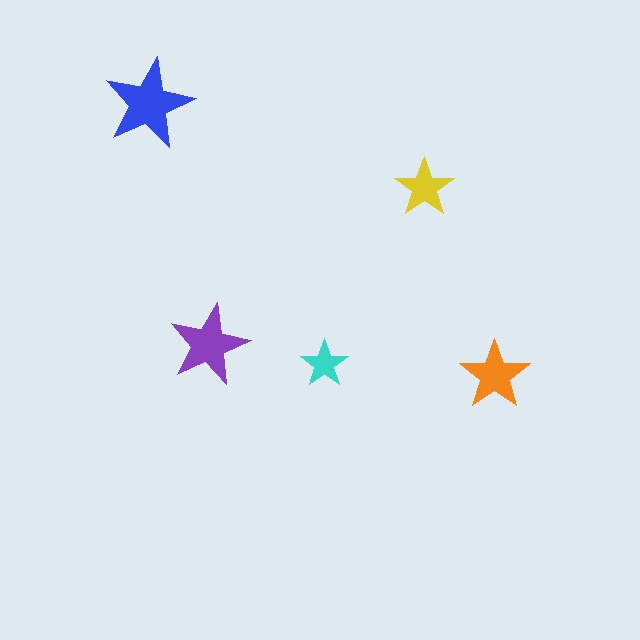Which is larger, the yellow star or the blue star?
The blue one.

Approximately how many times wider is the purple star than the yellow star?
About 1.5 times wider.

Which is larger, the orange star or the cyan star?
The orange one.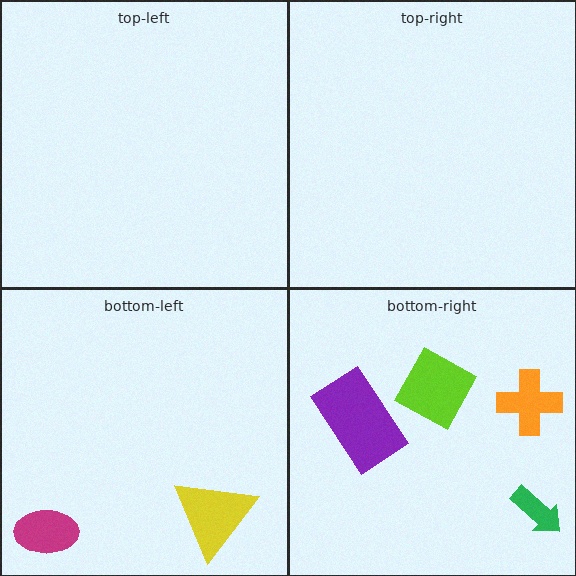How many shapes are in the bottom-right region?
4.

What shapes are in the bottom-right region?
The lime diamond, the purple rectangle, the green arrow, the orange cross.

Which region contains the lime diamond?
The bottom-right region.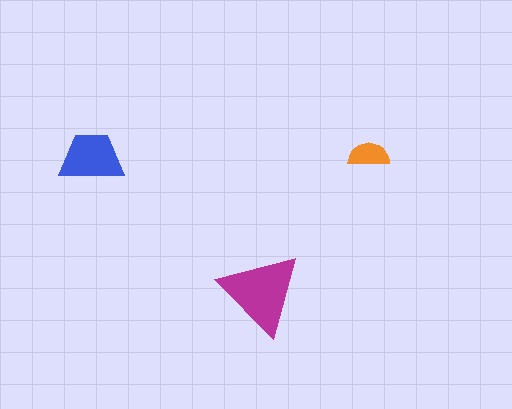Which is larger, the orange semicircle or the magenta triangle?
The magenta triangle.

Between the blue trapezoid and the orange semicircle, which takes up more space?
The blue trapezoid.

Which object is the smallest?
The orange semicircle.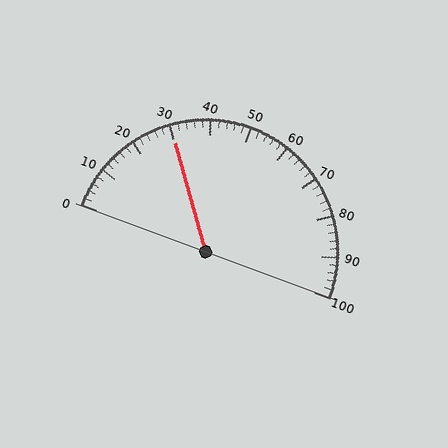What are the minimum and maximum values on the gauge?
The gauge ranges from 0 to 100.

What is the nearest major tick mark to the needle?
The nearest major tick mark is 30.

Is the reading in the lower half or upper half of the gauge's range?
The reading is in the lower half of the range (0 to 100).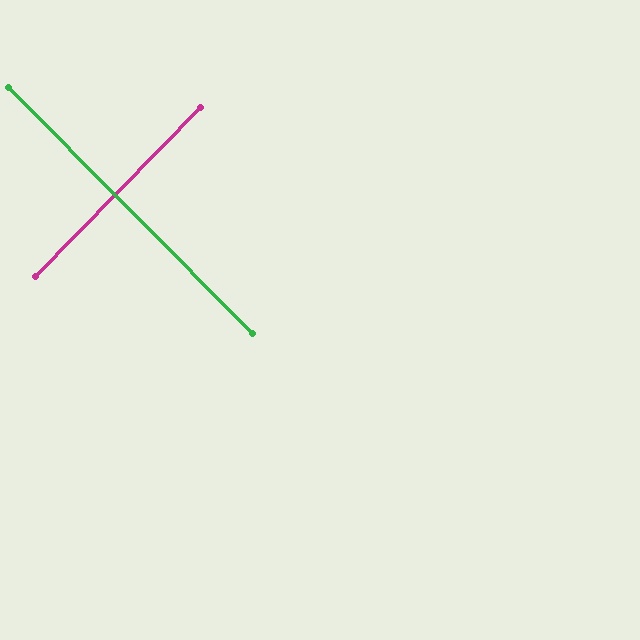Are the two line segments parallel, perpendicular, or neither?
Perpendicular — they meet at approximately 89°.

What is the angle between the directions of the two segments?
Approximately 89 degrees.